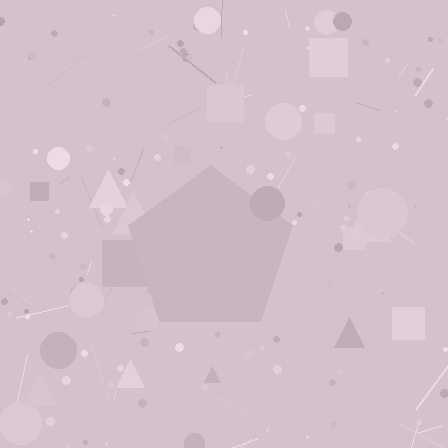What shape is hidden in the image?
A pentagon is hidden in the image.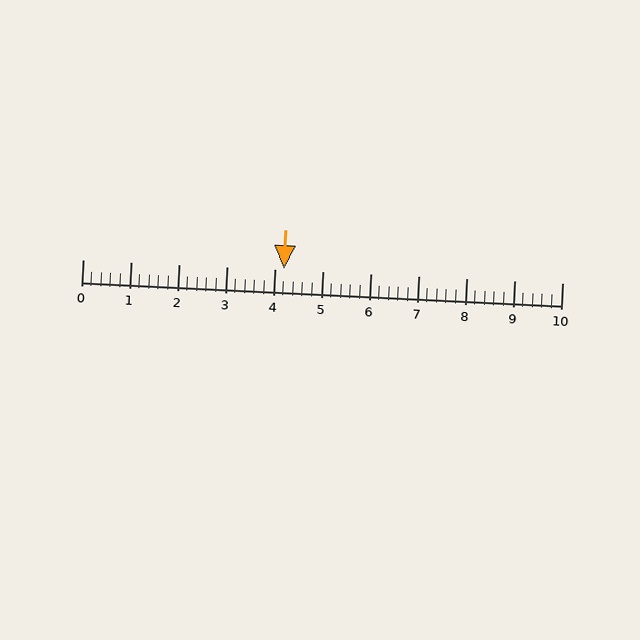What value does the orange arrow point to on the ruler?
The orange arrow points to approximately 4.2.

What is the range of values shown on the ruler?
The ruler shows values from 0 to 10.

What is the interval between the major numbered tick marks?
The major tick marks are spaced 1 units apart.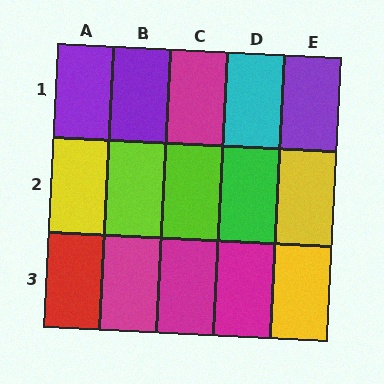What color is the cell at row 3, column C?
Magenta.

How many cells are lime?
2 cells are lime.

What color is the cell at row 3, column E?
Yellow.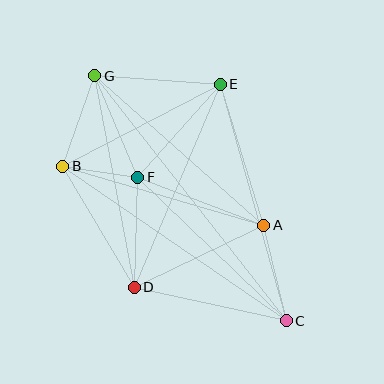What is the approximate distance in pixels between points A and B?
The distance between A and B is approximately 209 pixels.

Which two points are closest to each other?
Points B and F are closest to each other.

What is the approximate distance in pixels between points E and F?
The distance between E and F is approximately 124 pixels.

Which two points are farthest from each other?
Points C and G are farthest from each other.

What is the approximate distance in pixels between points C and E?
The distance between C and E is approximately 246 pixels.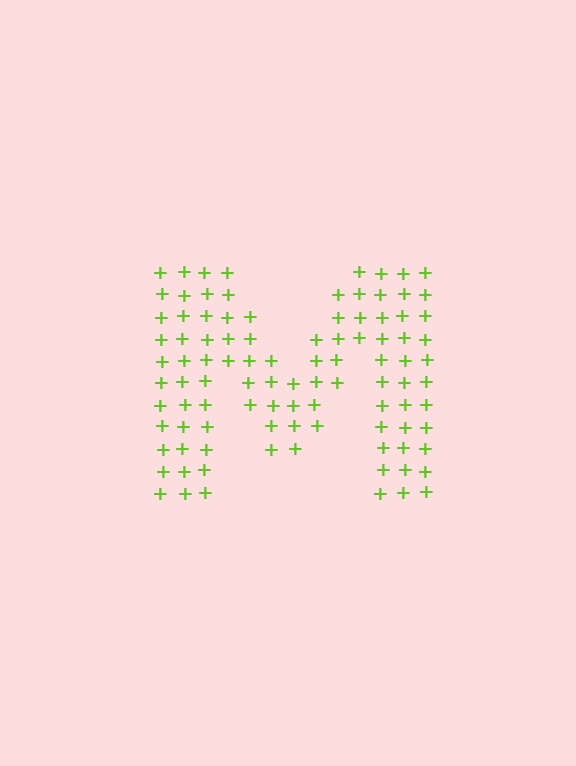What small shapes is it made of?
It is made of small plus signs.